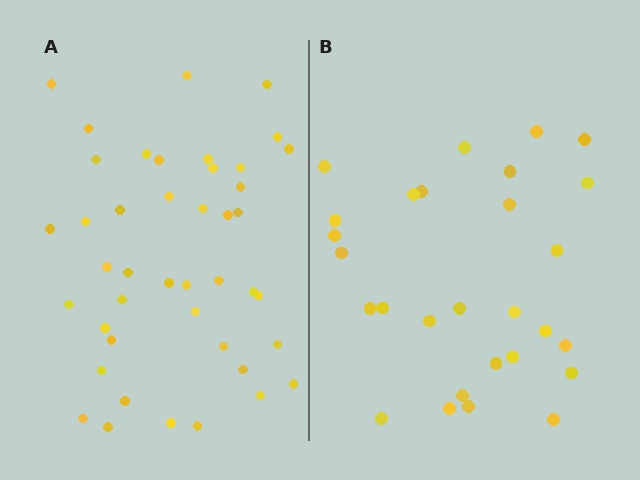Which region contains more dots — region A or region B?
Region A (the left region) has more dots.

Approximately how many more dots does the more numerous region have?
Region A has approximately 15 more dots than region B.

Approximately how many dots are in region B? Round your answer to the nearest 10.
About 30 dots. (The exact count is 28, which rounds to 30.)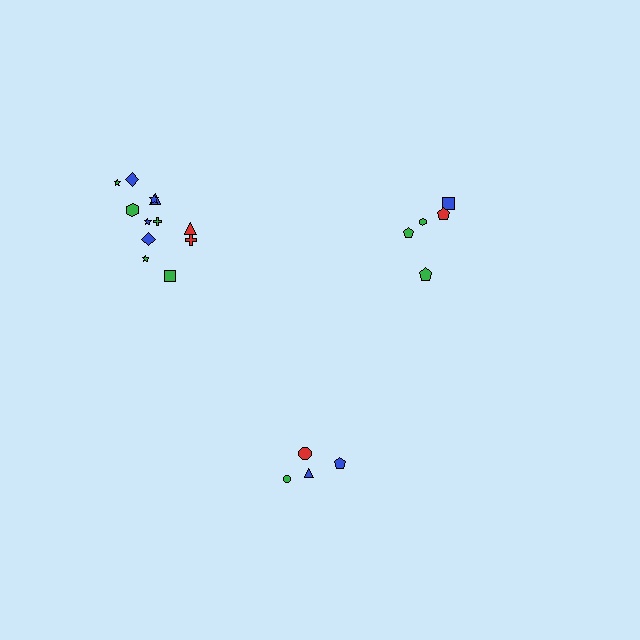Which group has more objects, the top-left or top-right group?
The top-left group.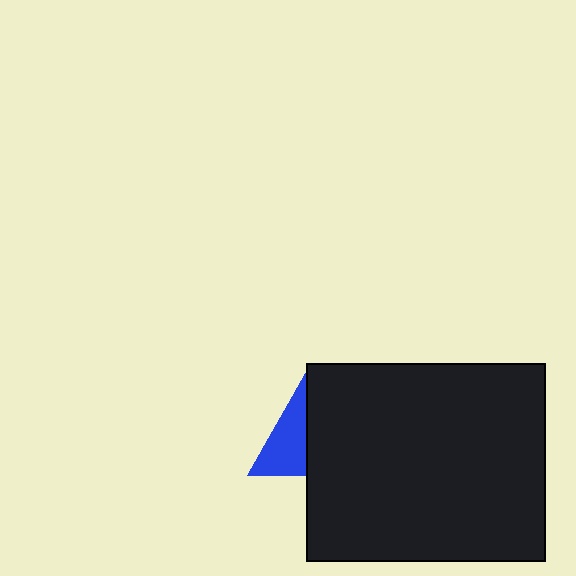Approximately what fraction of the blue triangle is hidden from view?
Roughly 57% of the blue triangle is hidden behind the black rectangle.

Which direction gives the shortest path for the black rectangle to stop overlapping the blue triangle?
Moving right gives the shortest separation.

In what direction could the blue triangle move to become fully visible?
The blue triangle could move left. That would shift it out from behind the black rectangle entirely.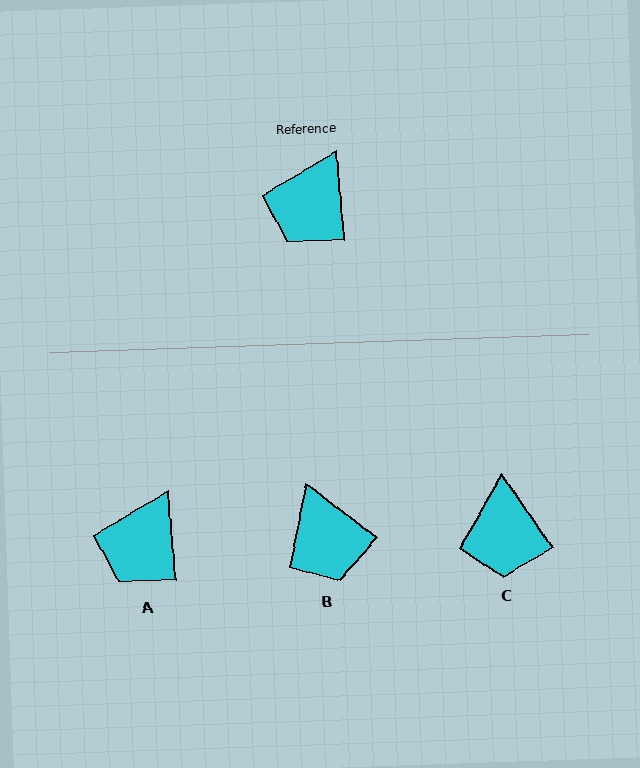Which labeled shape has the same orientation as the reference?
A.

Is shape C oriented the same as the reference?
No, it is off by about 30 degrees.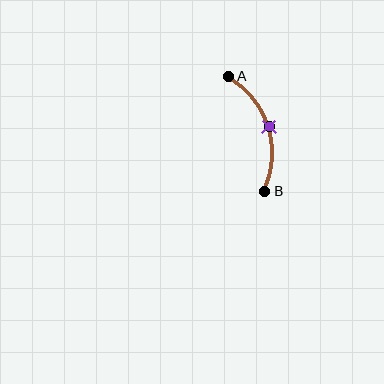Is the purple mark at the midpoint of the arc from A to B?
Yes. The purple mark lies on the arc at equal arc-length from both A and B — it is the arc midpoint.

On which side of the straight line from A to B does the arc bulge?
The arc bulges to the right of the straight line connecting A and B.